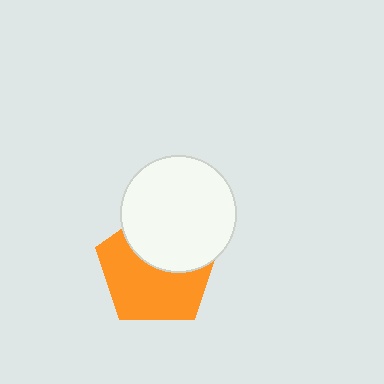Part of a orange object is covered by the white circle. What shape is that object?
It is a pentagon.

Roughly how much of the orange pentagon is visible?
About half of it is visible (roughly 59%).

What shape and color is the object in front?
The object in front is a white circle.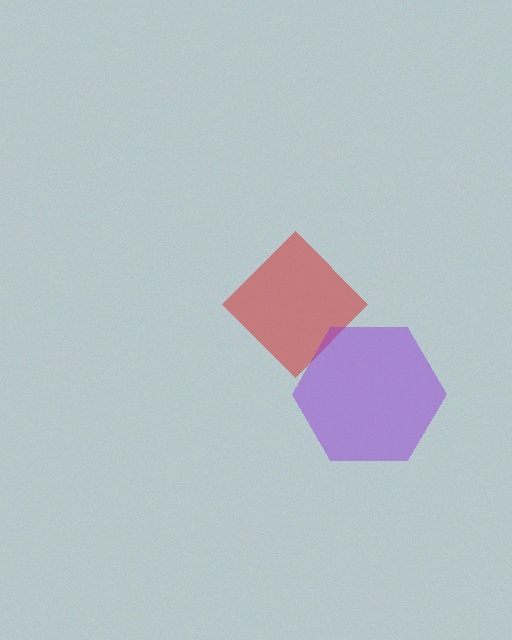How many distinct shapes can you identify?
There are 2 distinct shapes: a red diamond, a purple hexagon.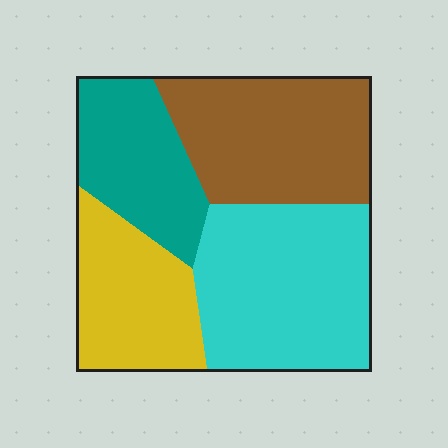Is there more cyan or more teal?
Cyan.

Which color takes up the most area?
Cyan, at roughly 35%.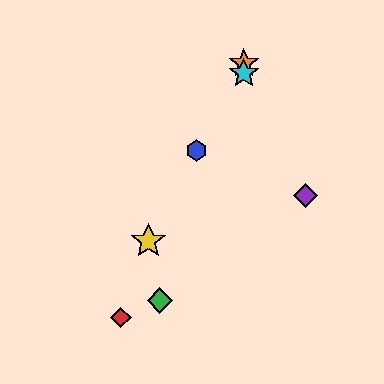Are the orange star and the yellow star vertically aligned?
No, the orange star is at x≈244 and the yellow star is at x≈148.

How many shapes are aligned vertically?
2 shapes (the orange star, the cyan star) are aligned vertically.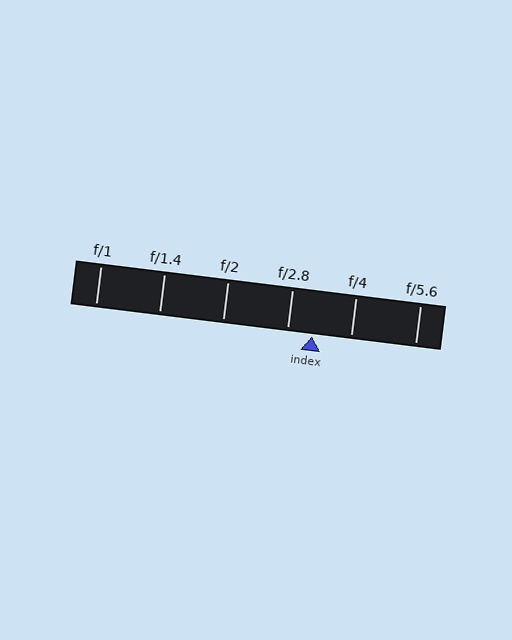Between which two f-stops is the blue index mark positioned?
The index mark is between f/2.8 and f/4.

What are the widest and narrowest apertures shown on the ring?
The widest aperture shown is f/1 and the narrowest is f/5.6.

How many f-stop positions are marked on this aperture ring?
There are 6 f-stop positions marked.